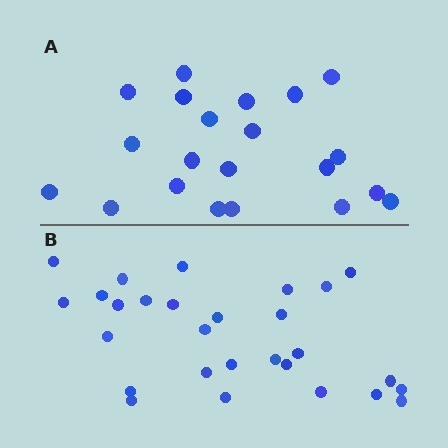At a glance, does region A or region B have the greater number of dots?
Region B (the bottom region) has more dots.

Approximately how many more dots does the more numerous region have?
Region B has roughly 8 or so more dots than region A.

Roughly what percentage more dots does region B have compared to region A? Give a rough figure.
About 35% more.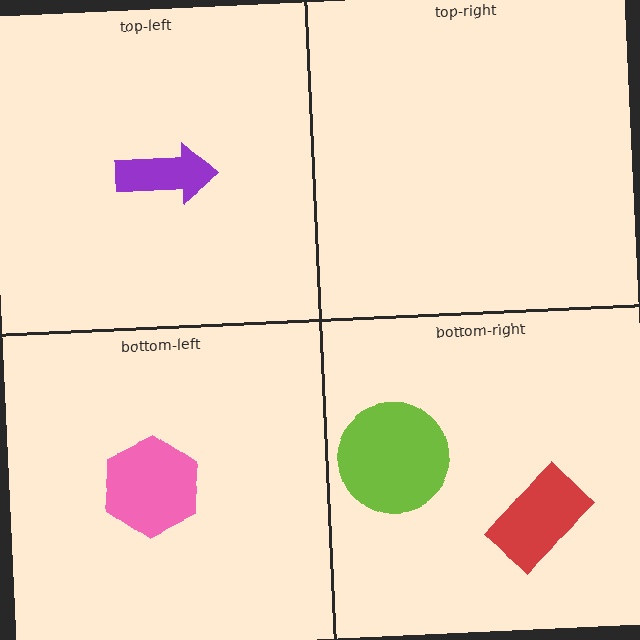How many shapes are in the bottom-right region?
2.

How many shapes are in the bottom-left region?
1.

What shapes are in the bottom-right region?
The lime circle, the red rectangle.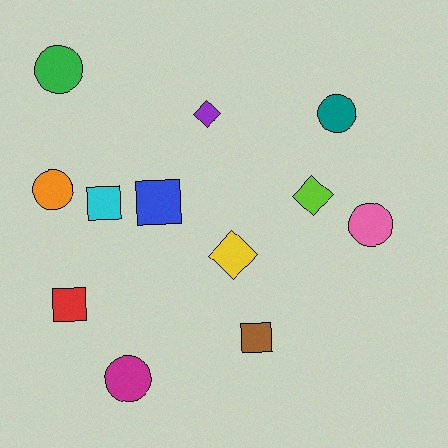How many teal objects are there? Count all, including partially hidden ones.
There is 1 teal object.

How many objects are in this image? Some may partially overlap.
There are 12 objects.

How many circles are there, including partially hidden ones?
There are 5 circles.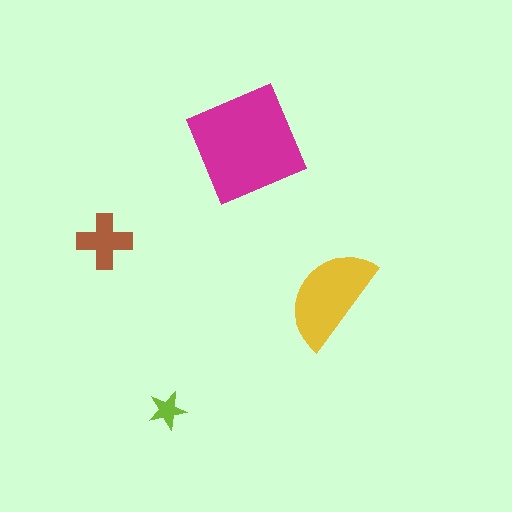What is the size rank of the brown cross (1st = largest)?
3rd.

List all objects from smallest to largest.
The lime star, the brown cross, the yellow semicircle, the magenta diamond.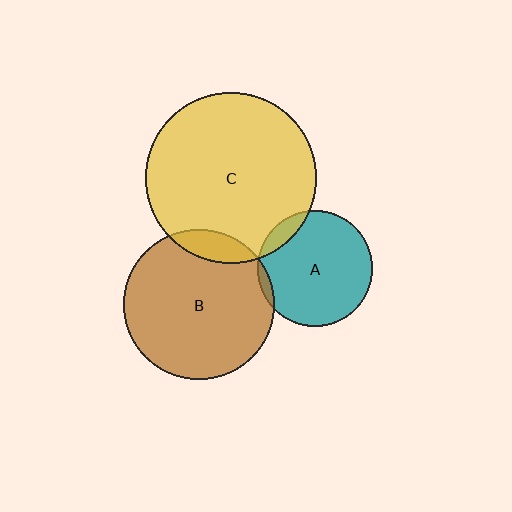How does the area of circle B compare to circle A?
Approximately 1.7 times.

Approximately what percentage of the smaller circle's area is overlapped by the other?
Approximately 10%.